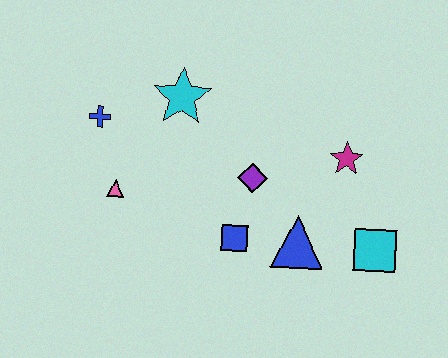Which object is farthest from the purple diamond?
The blue cross is farthest from the purple diamond.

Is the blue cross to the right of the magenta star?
No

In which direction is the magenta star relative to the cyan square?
The magenta star is above the cyan square.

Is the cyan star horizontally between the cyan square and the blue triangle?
No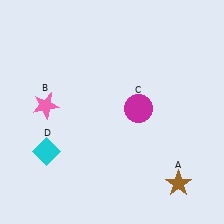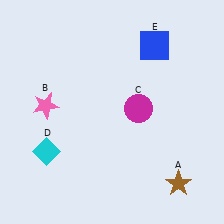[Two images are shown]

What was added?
A blue square (E) was added in Image 2.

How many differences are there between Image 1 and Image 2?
There is 1 difference between the two images.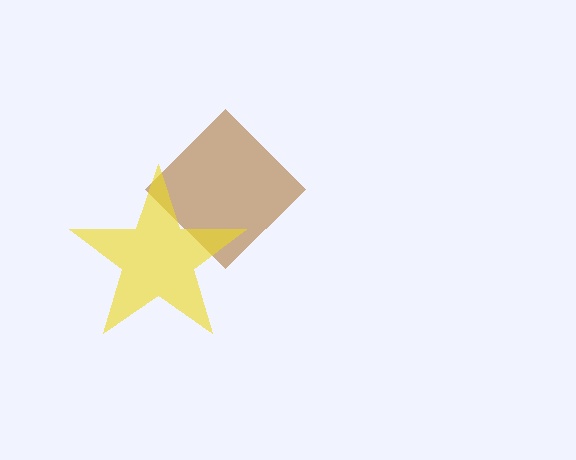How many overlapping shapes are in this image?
There are 2 overlapping shapes in the image.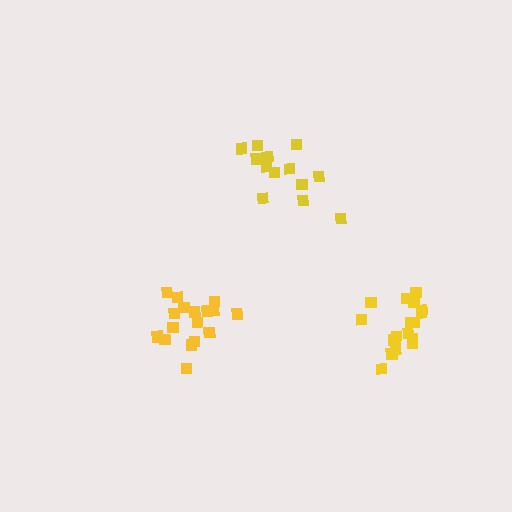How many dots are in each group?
Group 1: 18 dots, Group 2: 13 dots, Group 3: 18 dots (49 total).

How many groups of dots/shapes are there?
There are 3 groups.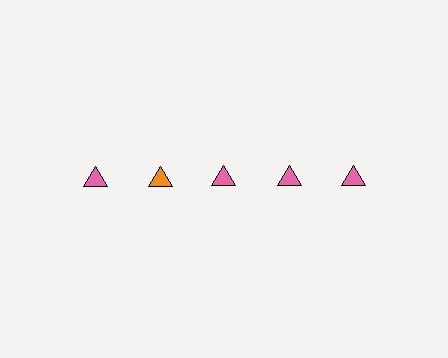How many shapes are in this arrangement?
There are 5 shapes arranged in a grid pattern.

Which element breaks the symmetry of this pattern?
The orange triangle in the top row, second from left column breaks the symmetry. All other shapes are pink triangles.